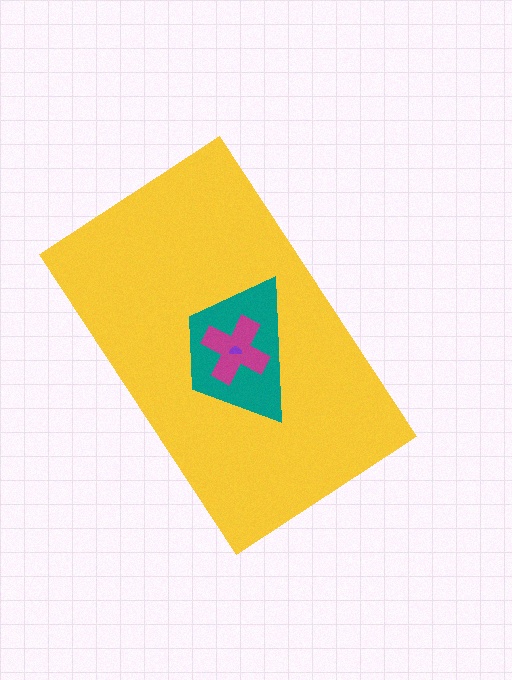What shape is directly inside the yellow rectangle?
The teal trapezoid.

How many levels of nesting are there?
4.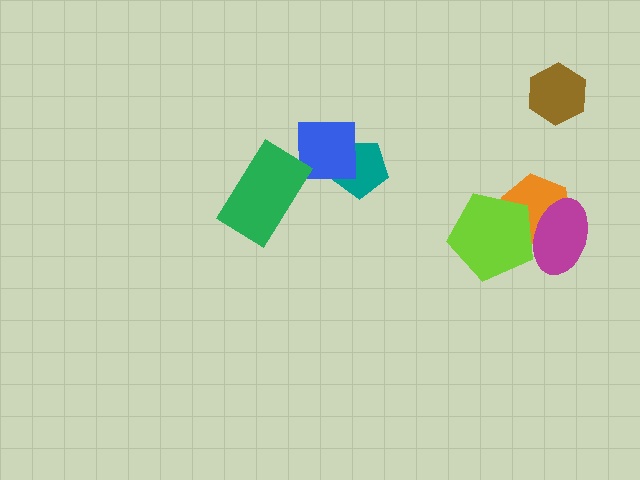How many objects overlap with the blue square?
2 objects overlap with the blue square.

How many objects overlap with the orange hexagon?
2 objects overlap with the orange hexagon.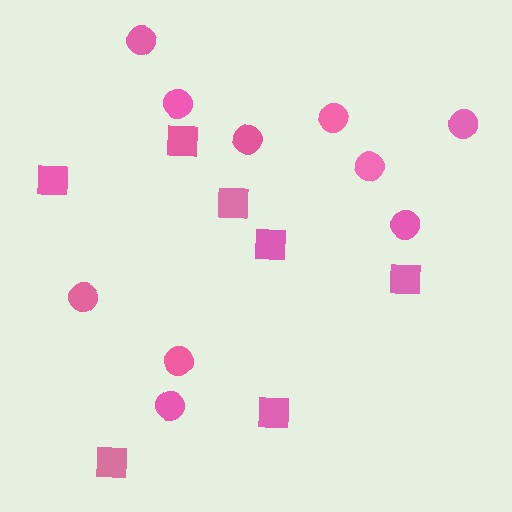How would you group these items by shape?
There are 2 groups: one group of circles (10) and one group of squares (7).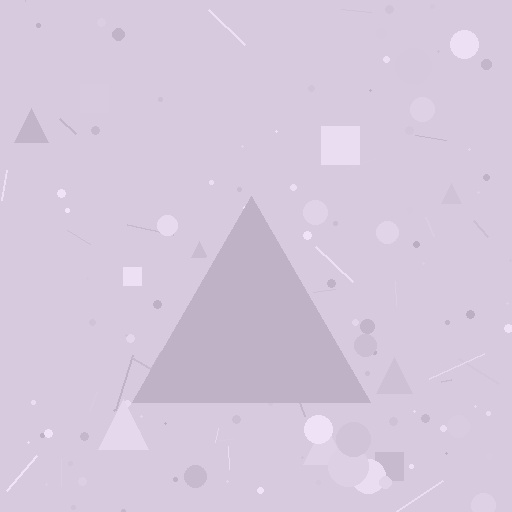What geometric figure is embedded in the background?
A triangle is embedded in the background.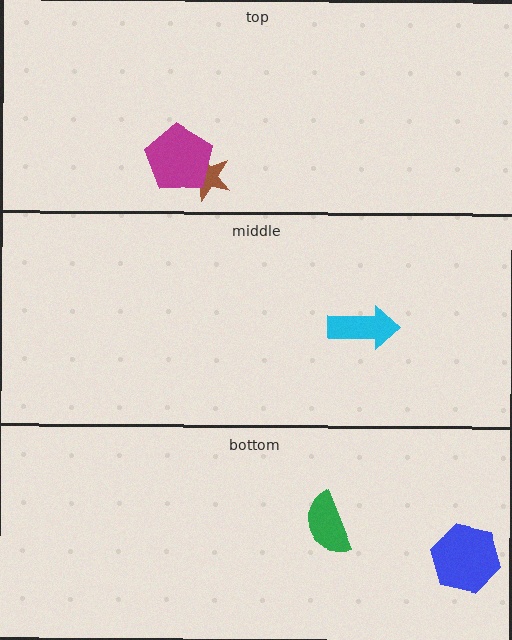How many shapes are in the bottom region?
2.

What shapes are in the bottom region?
The green semicircle, the blue hexagon.